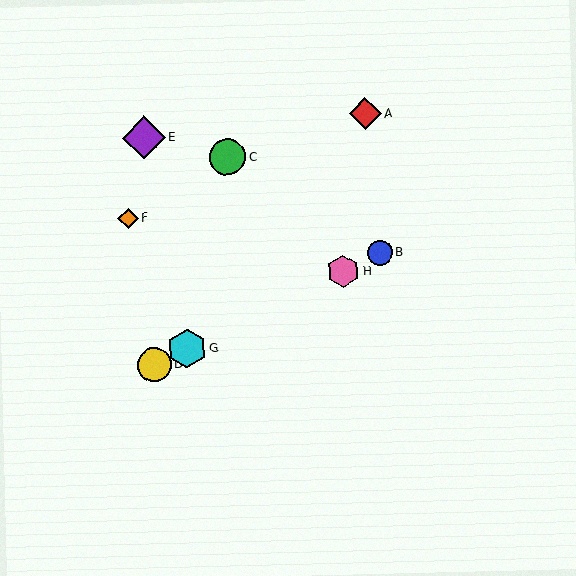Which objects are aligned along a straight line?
Objects B, D, G, H are aligned along a straight line.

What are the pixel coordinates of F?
Object F is at (128, 218).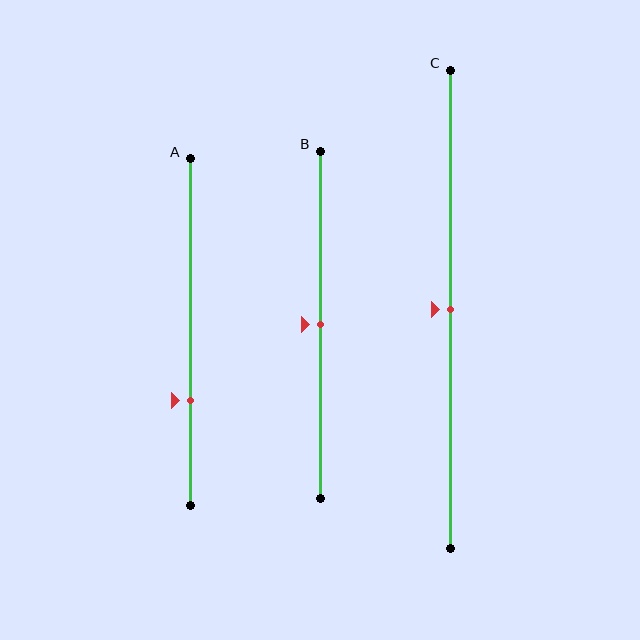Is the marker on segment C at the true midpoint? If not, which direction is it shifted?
Yes, the marker on segment C is at the true midpoint.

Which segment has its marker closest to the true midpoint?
Segment B has its marker closest to the true midpoint.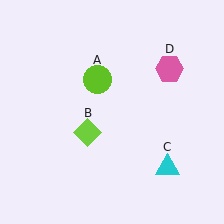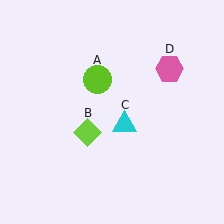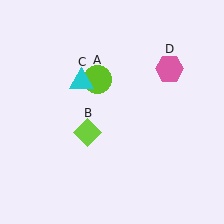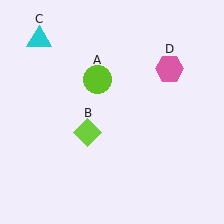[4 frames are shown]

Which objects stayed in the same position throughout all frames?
Lime circle (object A) and lime diamond (object B) and pink hexagon (object D) remained stationary.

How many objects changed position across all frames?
1 object changed position: cyan triangle (object C).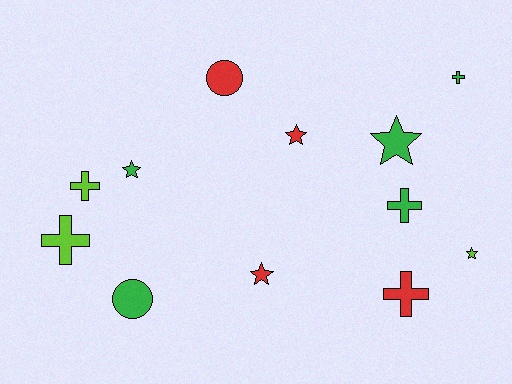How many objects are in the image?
There are 12 objects.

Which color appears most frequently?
Green, with 5 objects.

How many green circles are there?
There is 1 green circle.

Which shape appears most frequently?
Star, with 5 objects.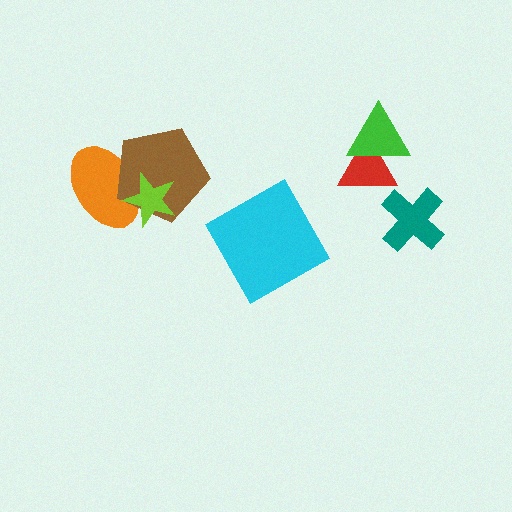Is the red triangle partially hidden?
Yes, it is partially covered by another shape.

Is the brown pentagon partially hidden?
Yes, it is partially covered by another shape.